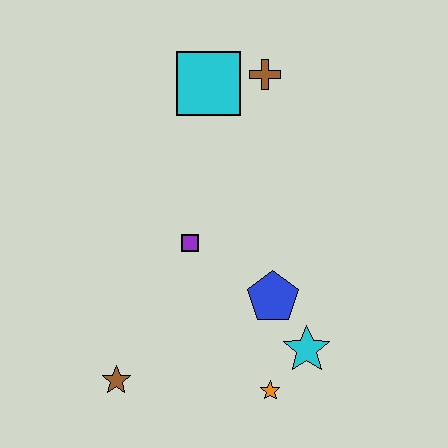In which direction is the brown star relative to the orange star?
The brown star is to the left of the orange star.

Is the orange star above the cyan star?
No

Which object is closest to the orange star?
The cyan star is closest to the orange star.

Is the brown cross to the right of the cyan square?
Yes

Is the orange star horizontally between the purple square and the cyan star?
Yes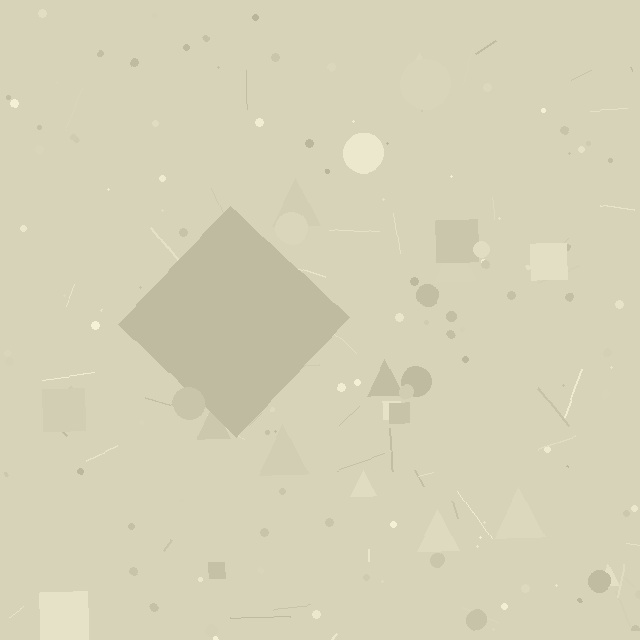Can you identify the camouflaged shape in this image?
The camouflaged shape is a diamond.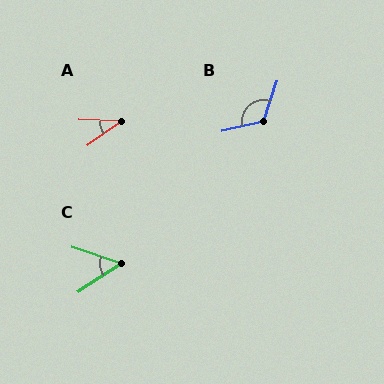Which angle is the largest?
B, at approximately 121 degrees.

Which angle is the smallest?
A, at approximately 38 degrees.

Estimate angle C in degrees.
Approximately 52 degrees.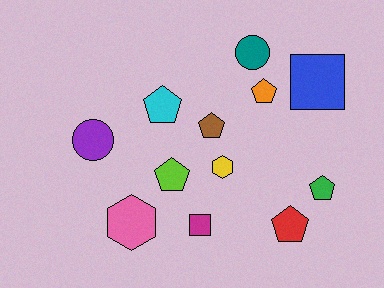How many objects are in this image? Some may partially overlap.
There are 12 objects.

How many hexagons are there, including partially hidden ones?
There are 2 hexagons.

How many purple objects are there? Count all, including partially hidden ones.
There is 1 purple object.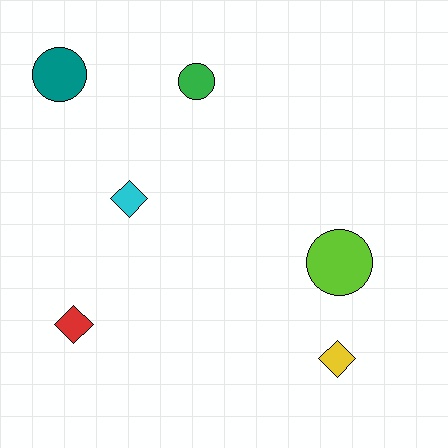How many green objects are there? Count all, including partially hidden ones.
There is 1 green object.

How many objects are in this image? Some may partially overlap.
There are 6 objects.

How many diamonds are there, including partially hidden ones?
There are 3 diamonds.